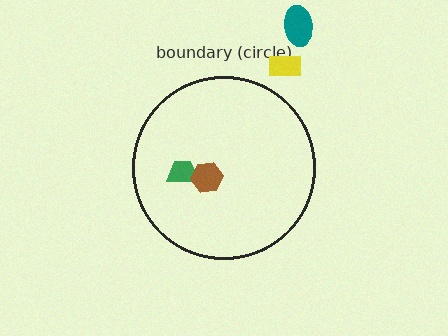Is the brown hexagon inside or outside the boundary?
Inside.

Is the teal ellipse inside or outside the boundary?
Outside.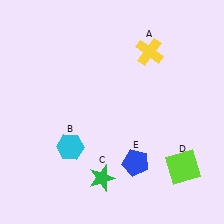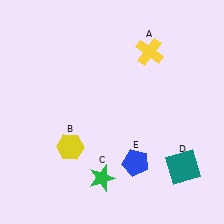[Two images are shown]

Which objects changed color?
B changed from cyan to yellow. D changed from lime to teal.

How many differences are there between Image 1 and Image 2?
There are 2 differences between the two images.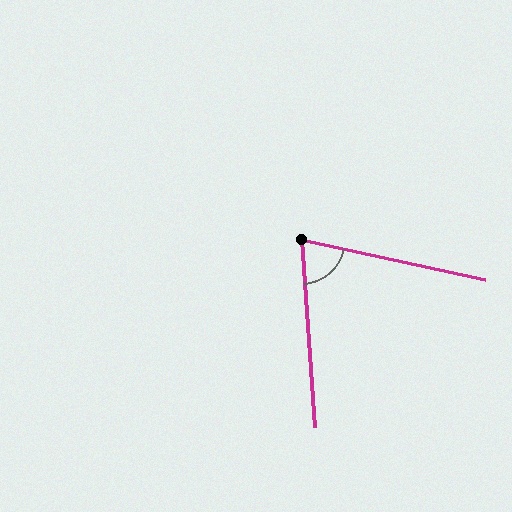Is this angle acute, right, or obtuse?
It is acute.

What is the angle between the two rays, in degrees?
Approximately 73 degrees.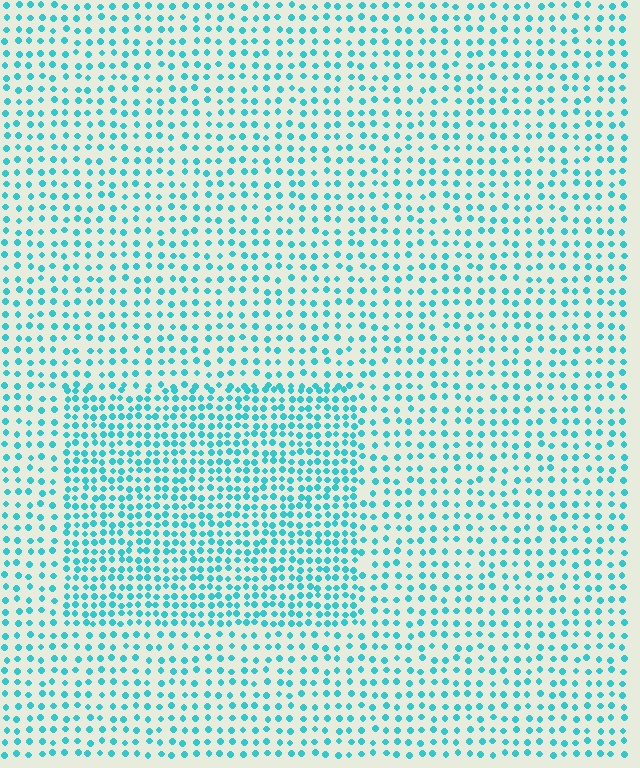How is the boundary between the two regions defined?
The boundary is defined by a change in element density (approximately 1.8x ratio). All elements are the same color, size, and shape.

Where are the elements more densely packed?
The elements are more densely packed inside the rectangle boundary.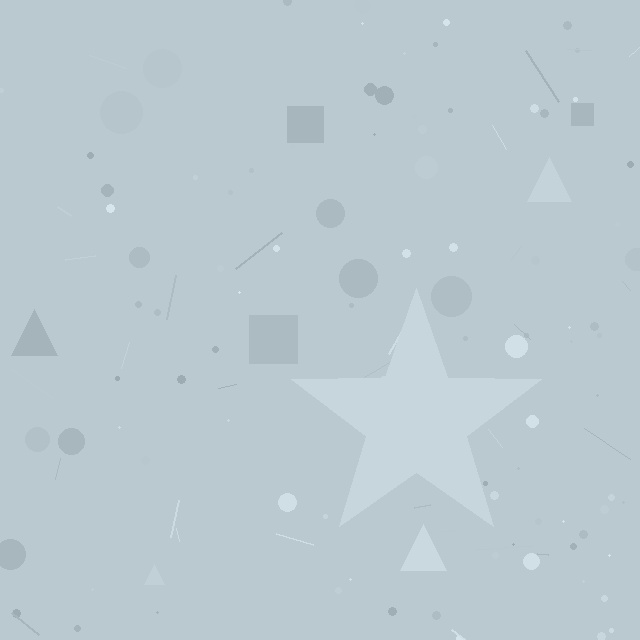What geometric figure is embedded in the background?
A star is embedded in the background.